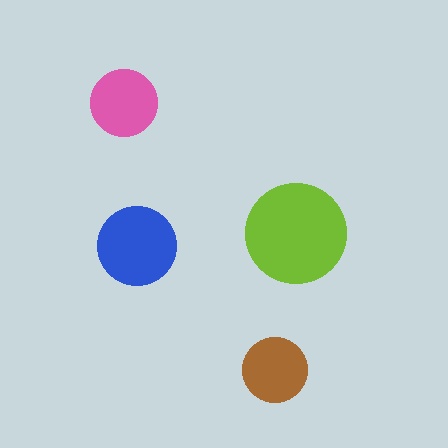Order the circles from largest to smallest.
the lime one, the blue one, the pink one, the brown one.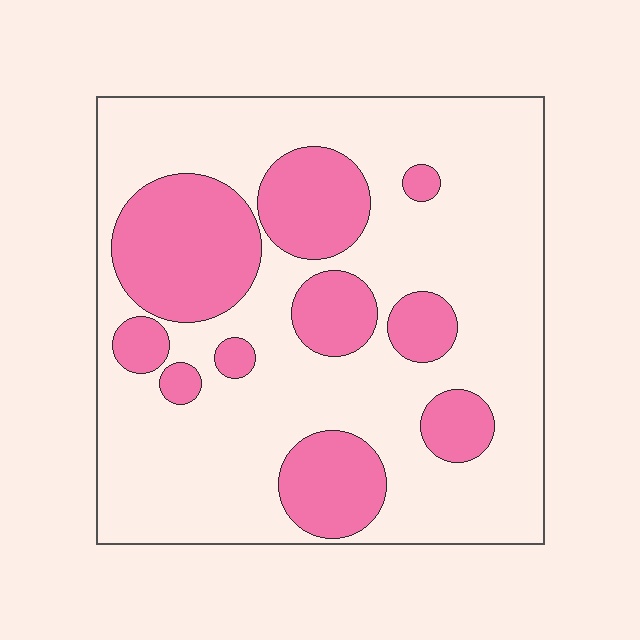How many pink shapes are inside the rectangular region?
10.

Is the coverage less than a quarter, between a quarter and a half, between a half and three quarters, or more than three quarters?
Between a quarter and a half.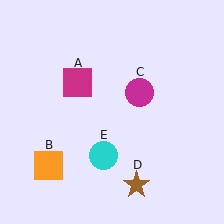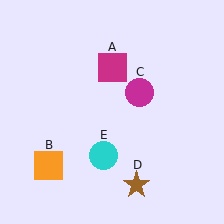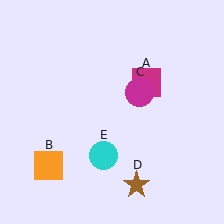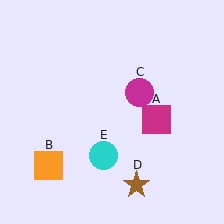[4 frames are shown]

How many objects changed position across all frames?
1 object changed position: magenta square (object A).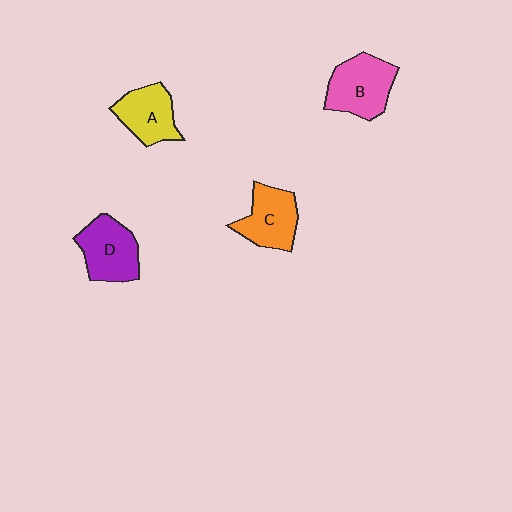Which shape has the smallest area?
Shape A (yellow).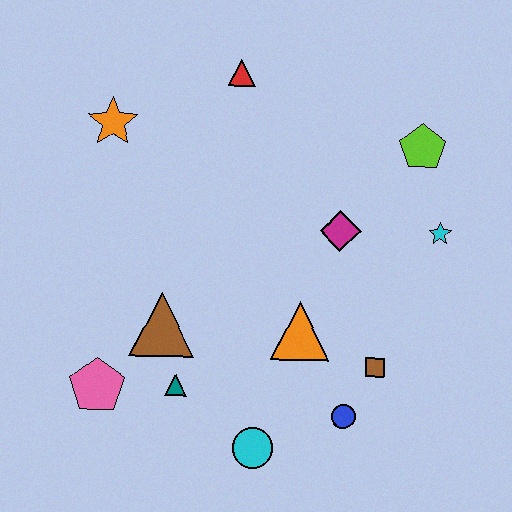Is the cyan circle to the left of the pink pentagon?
No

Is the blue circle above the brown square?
No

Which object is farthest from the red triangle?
The cyan circle is farthest from the red triangle.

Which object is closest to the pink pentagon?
The teal triangle is closest to the pink pentagon.